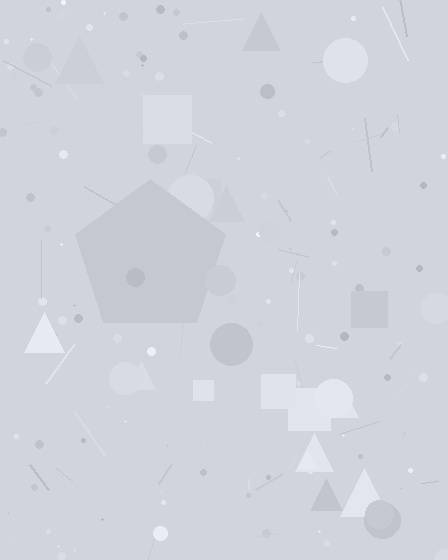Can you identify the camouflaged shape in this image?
The camouflaged shape is a pentagon.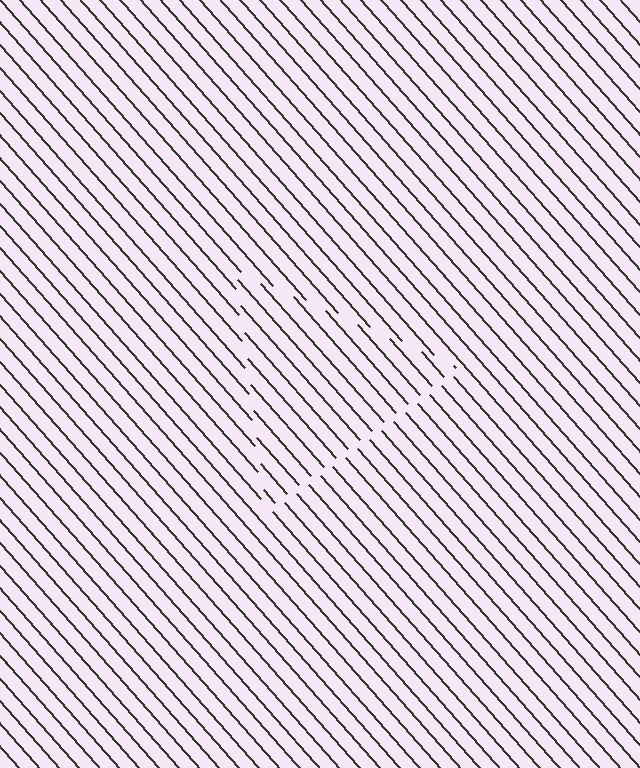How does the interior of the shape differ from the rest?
The interior of the shape contains the same grating, shifted by half a period — the contour is defined by the phase discontinuity where line-ends from the inner and outer gratings abut.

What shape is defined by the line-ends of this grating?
An illusory triangle. The interior of the shape contains the same grating, shifted by half a period — the contour is defined by the phase discontinuity where line-ends from the inner and outer gratings abut.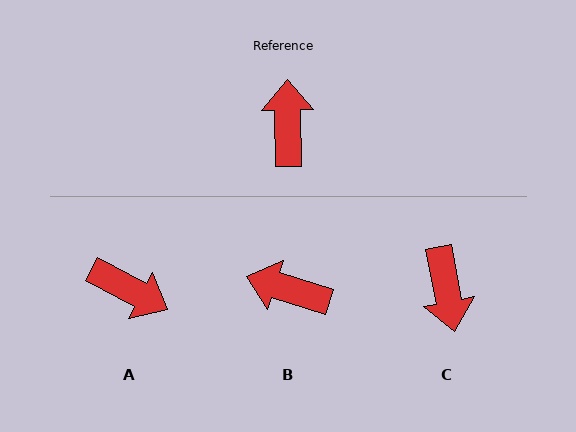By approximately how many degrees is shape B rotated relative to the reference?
Approximately 72 degrees counter-clockwise.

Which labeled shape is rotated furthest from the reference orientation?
C, about 170 degrees away.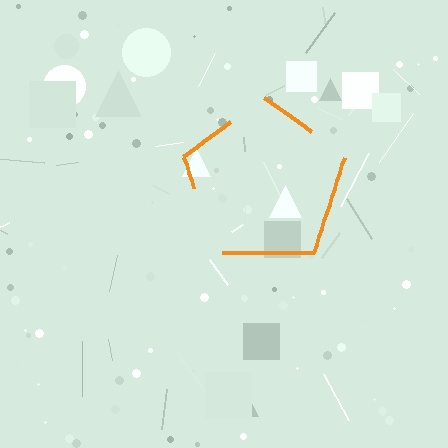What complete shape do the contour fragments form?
The contour fragments form a pentagon.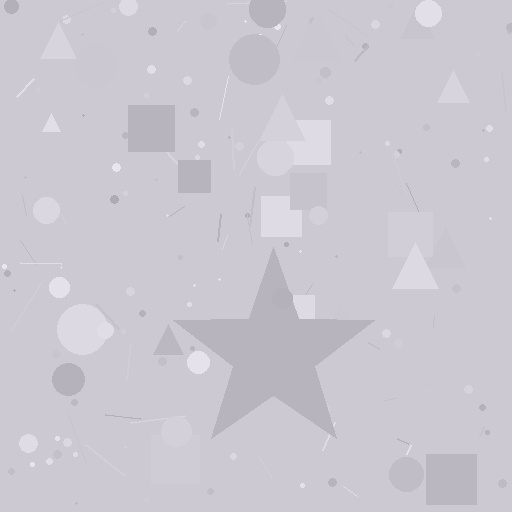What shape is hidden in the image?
A star is hidden in the image.